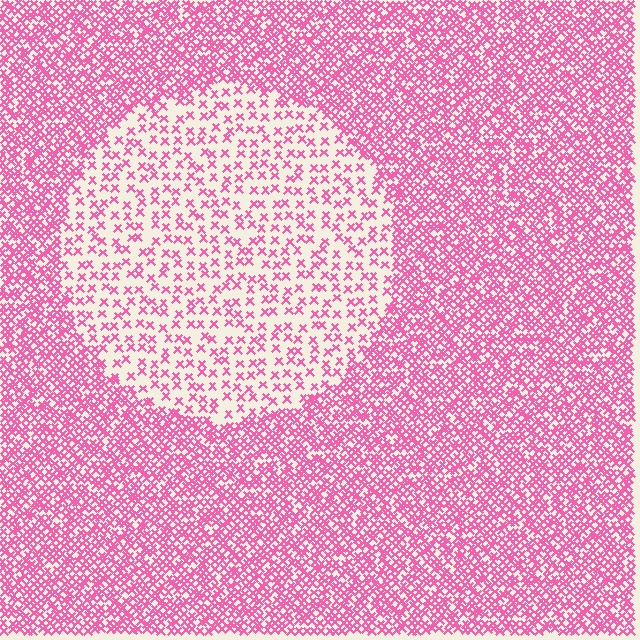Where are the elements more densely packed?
The elements are more densely packed outside the circle boundary.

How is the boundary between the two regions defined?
The boundary is defined by a change in element density (approximately 2.6x ratio). All elements are the same color, size, and shape.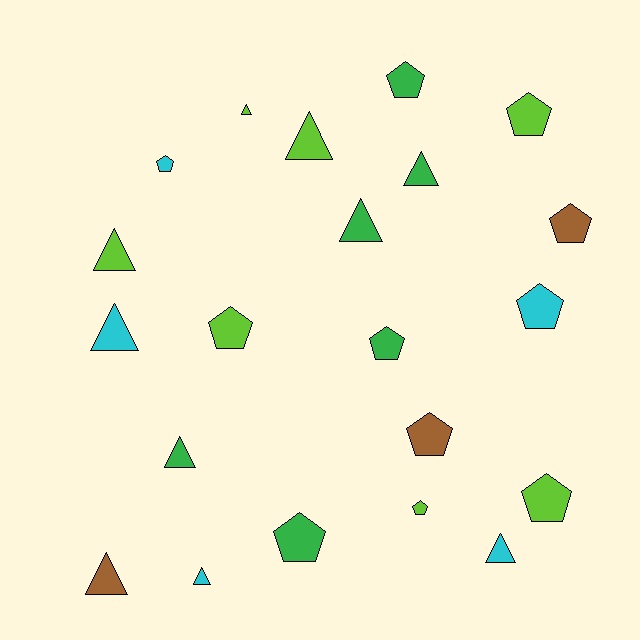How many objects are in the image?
There are 21 objects.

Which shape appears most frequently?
Pentagon, with 11 objects.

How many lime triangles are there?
There are 3 lime triangles.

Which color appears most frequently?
Lime, with 7 objects.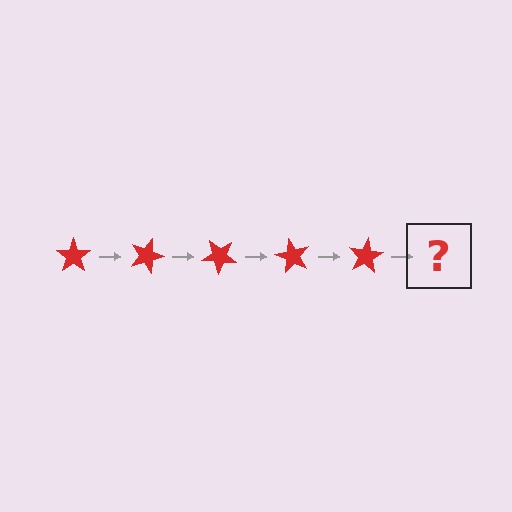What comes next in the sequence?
The next element should be a red star rotated 100 degrees.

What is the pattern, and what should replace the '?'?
The pattern is that the star rotates 20 degrees each step. The '?' should be a red star rotated 100 degrees.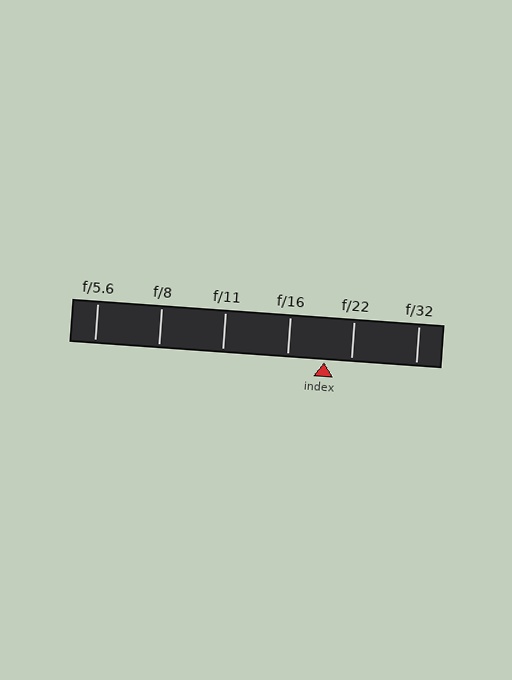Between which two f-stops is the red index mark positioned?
The index mark is between f/16 and f/22.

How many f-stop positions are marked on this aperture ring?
There are 6 f-stop positions marked.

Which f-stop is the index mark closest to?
The index mark is closest to f/22.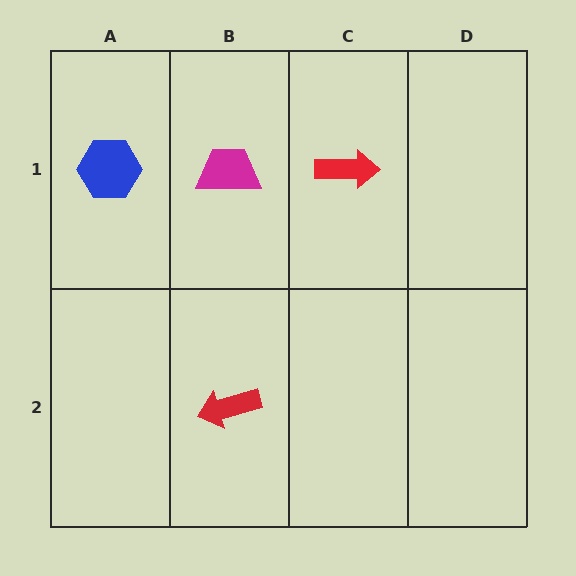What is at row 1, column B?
A magenta trapezoid.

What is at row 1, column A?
A blue hexagon.